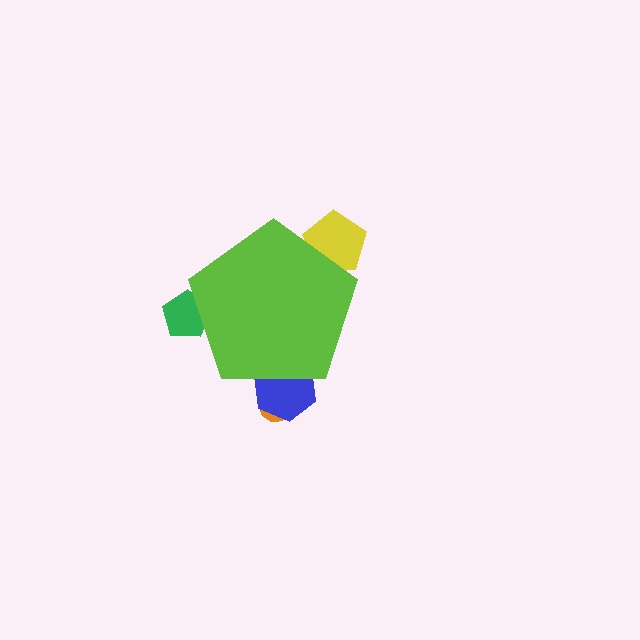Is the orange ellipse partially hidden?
Yes, the orange ellipse is partially hidden behind the lime pentagon.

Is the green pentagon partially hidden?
Yes, the green pentagon is partially hidden behind the lime pentagon.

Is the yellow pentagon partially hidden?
Yes, the yellow pentagon is partially hidden behind the lime pentagon.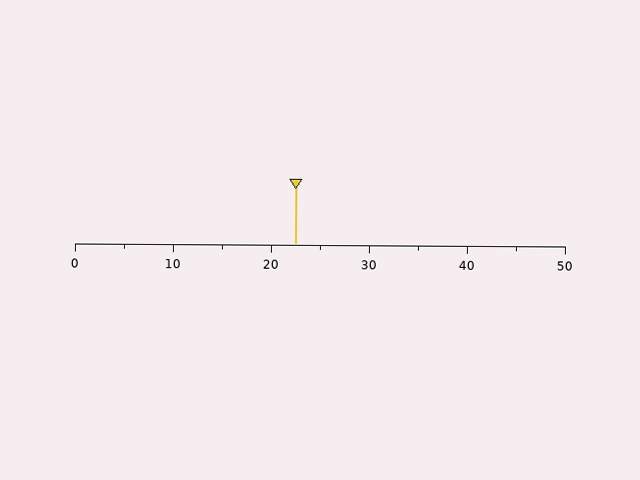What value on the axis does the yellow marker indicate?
The marker indicates approximately 22.5.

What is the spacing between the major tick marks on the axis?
The major ticks are spaced 10 apart.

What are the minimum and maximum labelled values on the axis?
The axis runs from 0 to 50.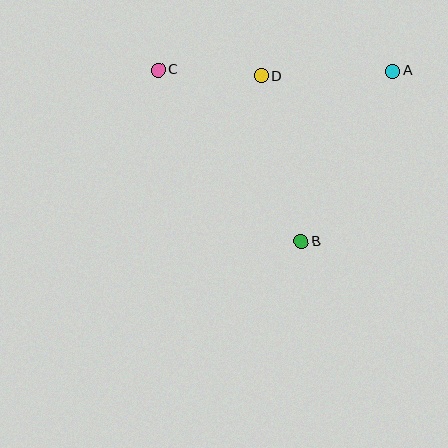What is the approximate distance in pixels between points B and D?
The distance between B and D is approximately 171 pixels.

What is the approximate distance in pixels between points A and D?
The distance between A and D is approximately 131 pixels.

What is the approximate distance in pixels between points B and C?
The distance between B and C is approximately 223 pixels.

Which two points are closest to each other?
Points C and D are closest to each other.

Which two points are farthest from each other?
Points A and C are farthest from each other.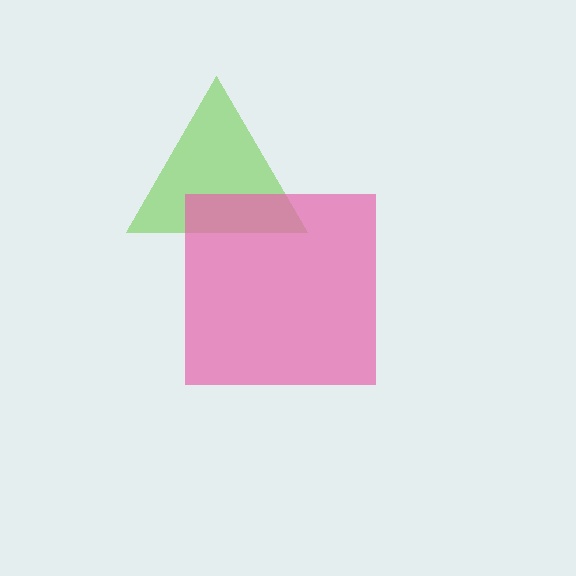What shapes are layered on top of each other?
The layered shapes are: a lime triangle, a pink square.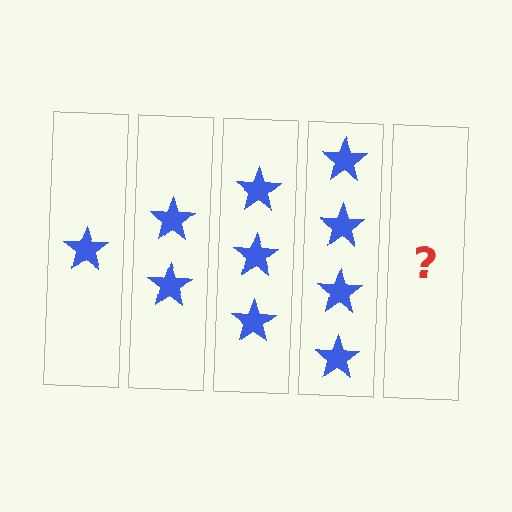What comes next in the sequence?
The next element should be 5 stars.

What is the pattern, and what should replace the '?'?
The pattern is that each step adds one more star. The '?' should be 5 stars.